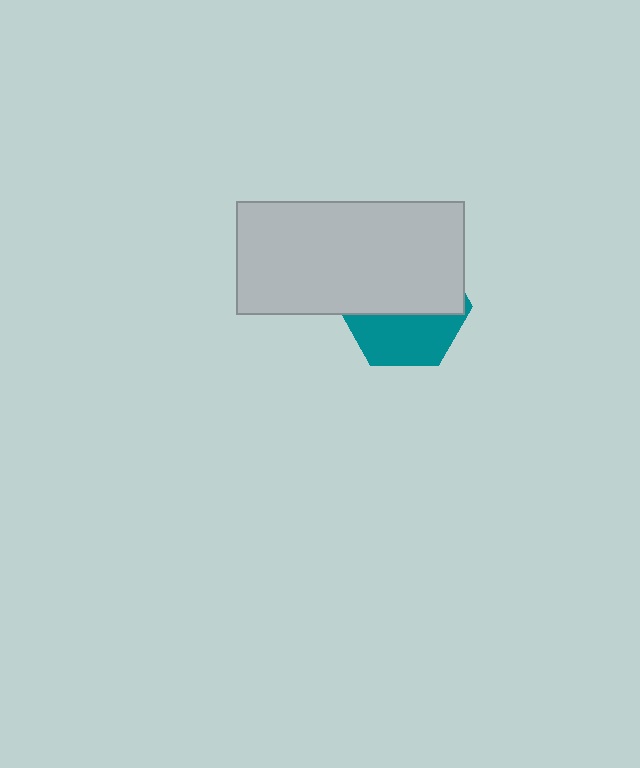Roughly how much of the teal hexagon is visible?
A small part of it is visible (roughly 41%).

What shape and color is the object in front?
The object in front is a light gray rectangle.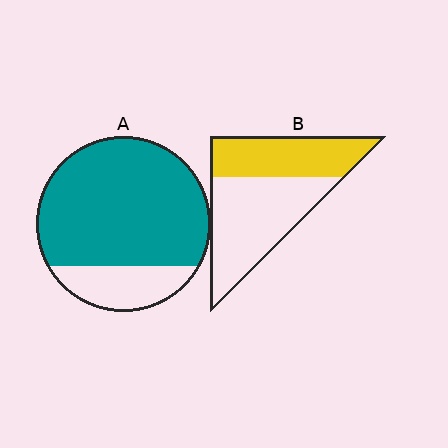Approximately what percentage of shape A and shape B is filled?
A is approximately 80% and B is approximately 40%.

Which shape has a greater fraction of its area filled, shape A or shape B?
Shape A.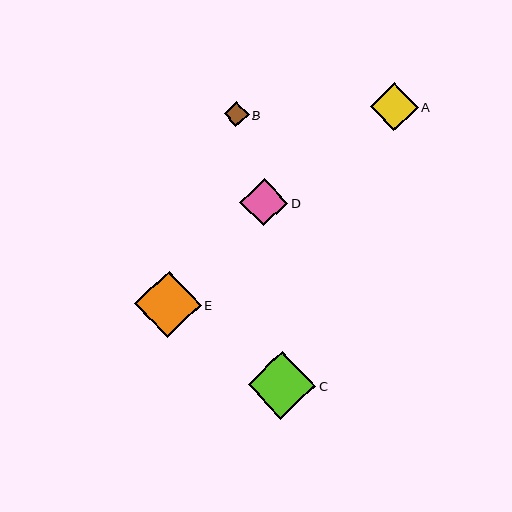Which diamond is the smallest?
Diamond B is the smallest with a size of approximately 25 pixels.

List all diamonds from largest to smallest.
From largest to smallest: C, E, D, A, B.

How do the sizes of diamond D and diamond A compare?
Diamond D and diamond A are approximately the same size.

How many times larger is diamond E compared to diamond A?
Diamond E is approximately 1.4 times the size of diamond A.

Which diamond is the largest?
Diamond C is the largest with a size of approximately 68 pixels.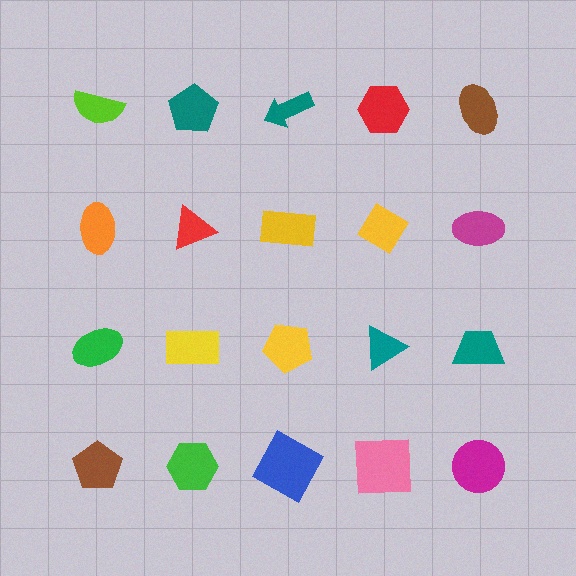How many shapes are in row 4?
5 shapes.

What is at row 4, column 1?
A brown pentagon.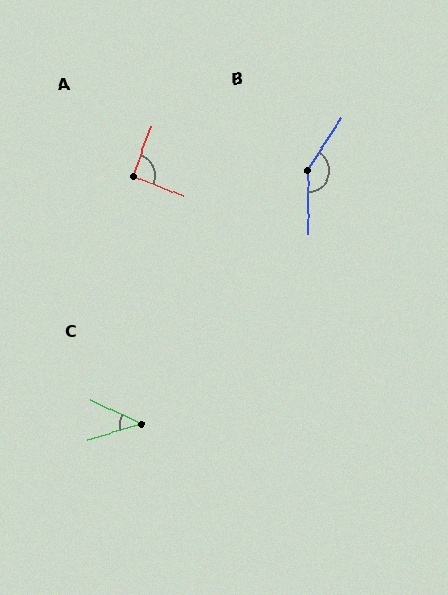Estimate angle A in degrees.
Approximately 90 degrees.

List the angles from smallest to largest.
C (43°), A (90°), B (148°).